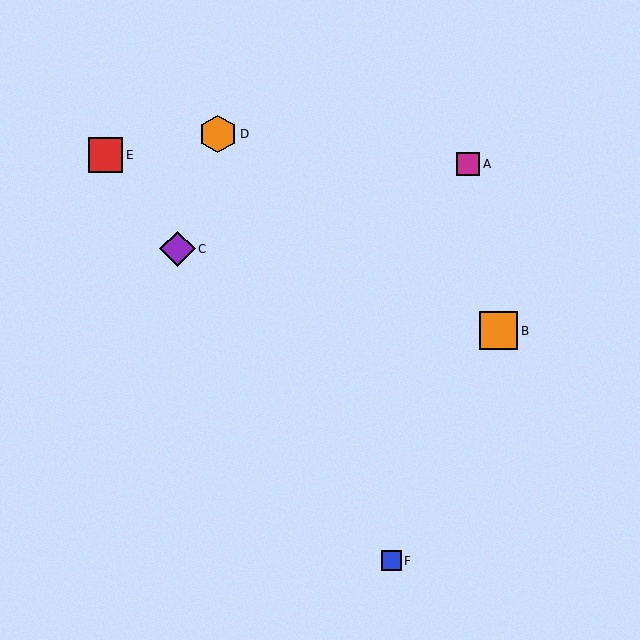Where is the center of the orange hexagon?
The center of the orange hexagon is at (218, 134).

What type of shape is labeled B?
Shape B is an orange square.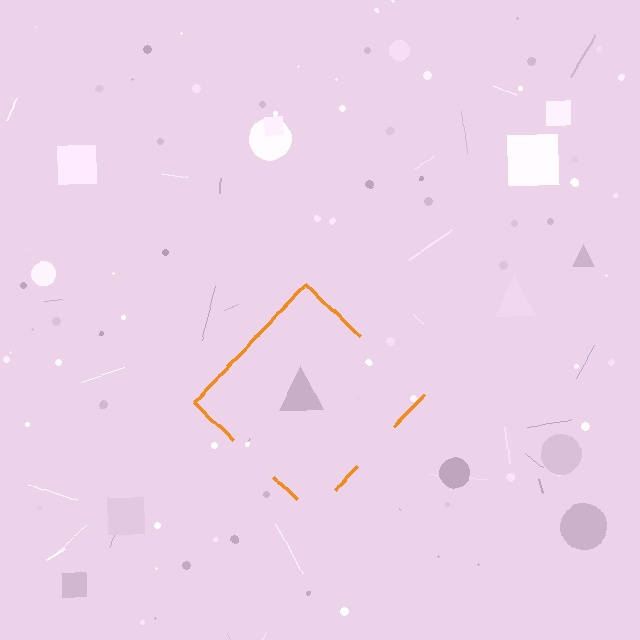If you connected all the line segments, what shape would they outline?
They would outline a diamond.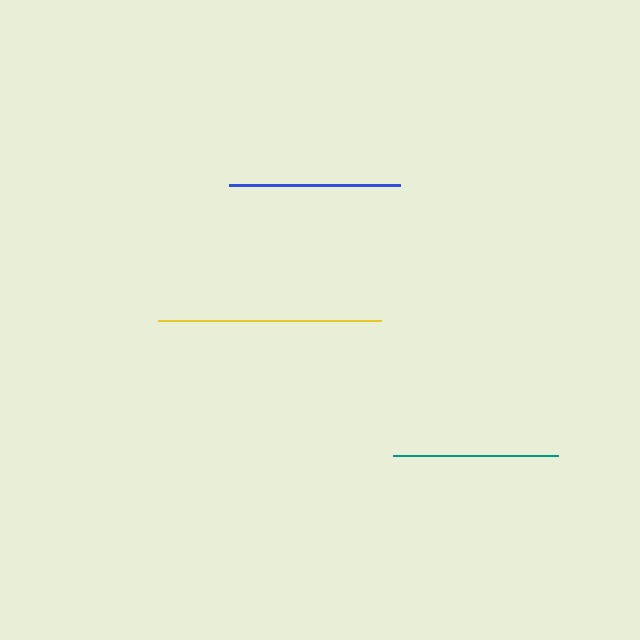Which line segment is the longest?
The yellow line is the longest at approximately 222 pixels.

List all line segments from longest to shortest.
From longest to shortest: yellow, blue, teal.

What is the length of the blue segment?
The blue segment is approximately 171 pixels long.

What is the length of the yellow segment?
The yellow segment is approximately 222 pixels long.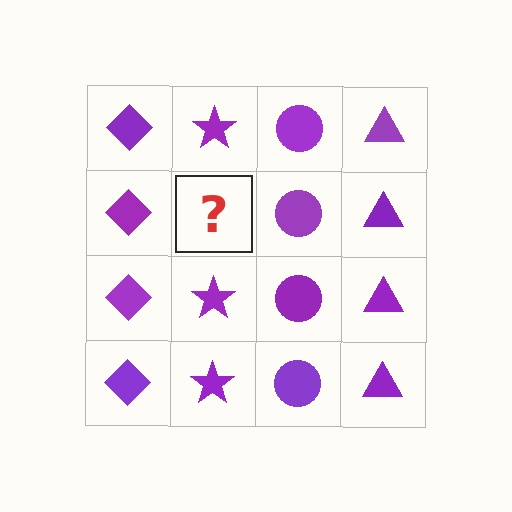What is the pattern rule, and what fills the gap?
The rule is that each column has a consistent shape. The gap should be filled with a purple star.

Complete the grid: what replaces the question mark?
The question mark should be replaced with a purple star.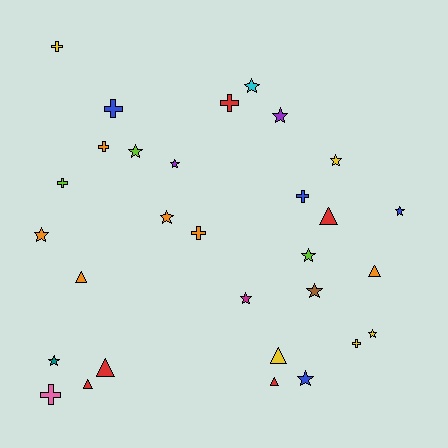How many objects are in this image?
There are 30 objects.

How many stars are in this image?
There are 14 stars.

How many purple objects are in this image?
There are 2 purple objects.